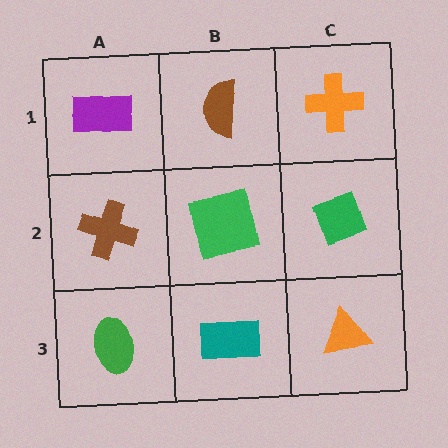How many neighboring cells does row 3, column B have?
3.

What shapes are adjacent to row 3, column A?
A brown cross (row 2, column A), a teal rectangle (row 3, column B).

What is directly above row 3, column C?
A green diamond.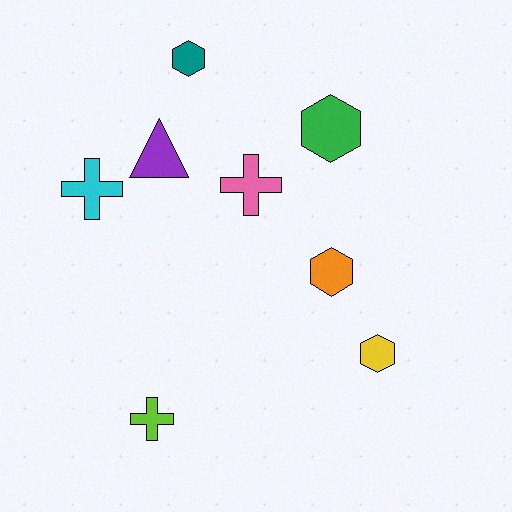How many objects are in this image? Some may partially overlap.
There are 8 objects.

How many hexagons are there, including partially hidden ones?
There are 4 hexagons.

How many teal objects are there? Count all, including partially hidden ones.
There is 1 teal object.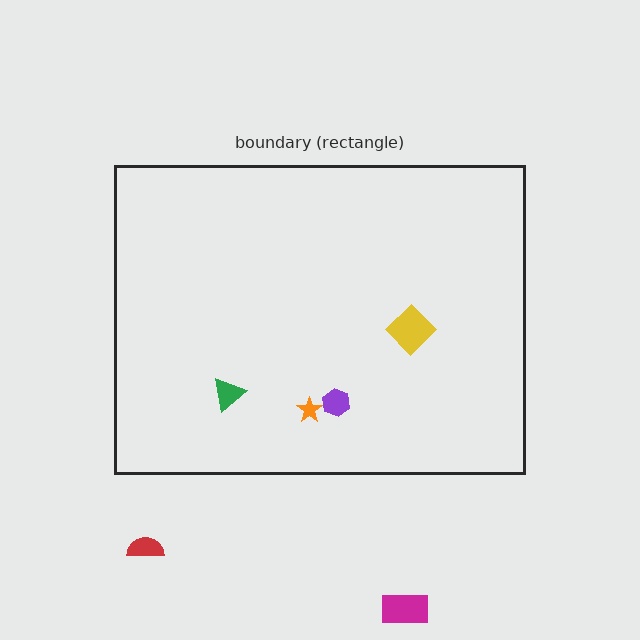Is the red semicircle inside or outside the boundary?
Outside.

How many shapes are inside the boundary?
4 inside, 2 outside.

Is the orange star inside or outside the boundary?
Inside.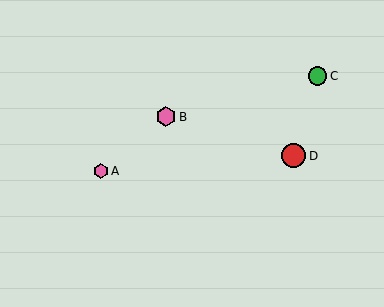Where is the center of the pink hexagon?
The center of the pink hexagon is at (101, 171).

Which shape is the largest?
The red circle (labeled D) is the largest.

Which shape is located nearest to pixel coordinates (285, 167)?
The red circle (labeled D) at (294, 156) is nearest to that location.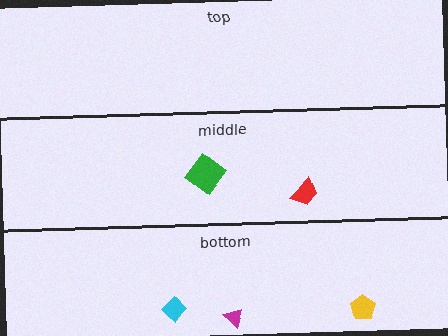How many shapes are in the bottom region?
3.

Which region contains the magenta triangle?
The bottom region.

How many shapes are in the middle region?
2.